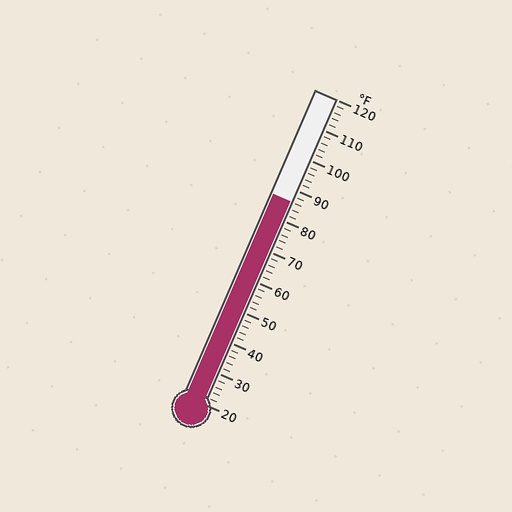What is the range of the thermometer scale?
The thermometer scale ranges from 20°F to 120°F.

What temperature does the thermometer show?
The thermometer shows approximately 86°F.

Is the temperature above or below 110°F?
The temperature is below 110°F.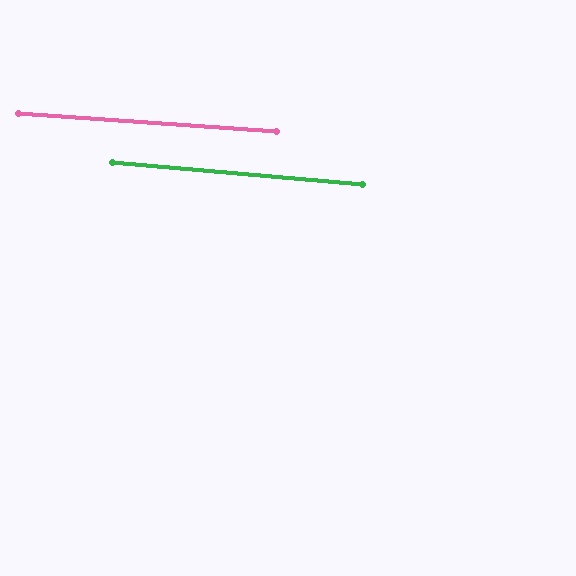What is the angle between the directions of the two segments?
Approximately 1 degree.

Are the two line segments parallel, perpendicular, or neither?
Parallel — their directions differ by only 1.0°.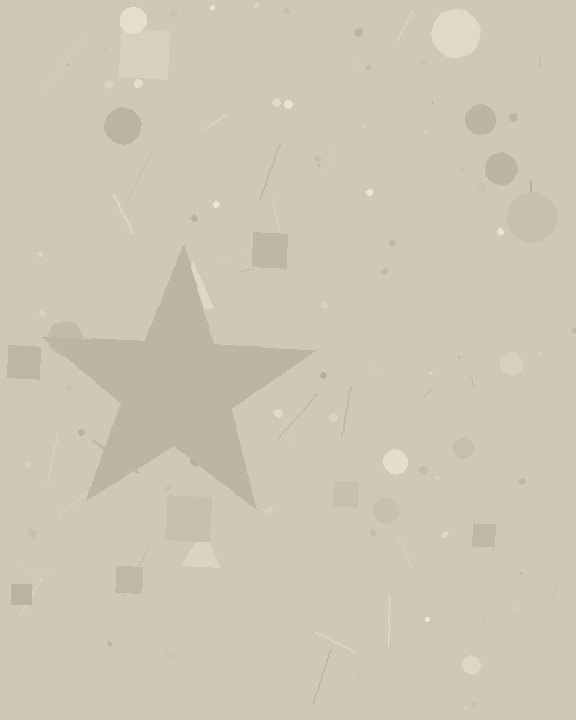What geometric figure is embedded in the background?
A star is embedded in the background.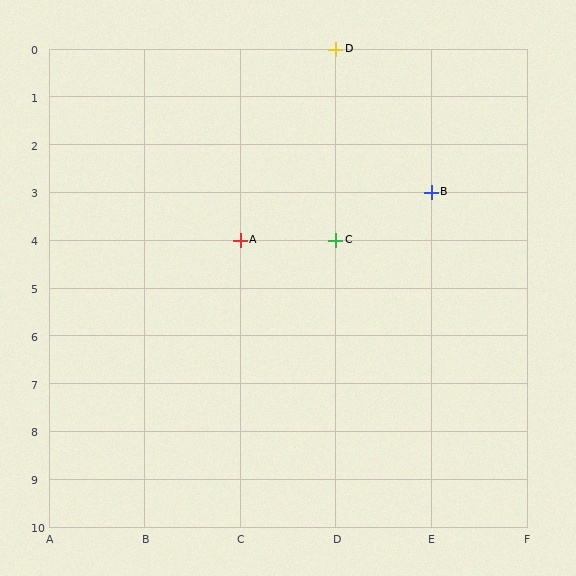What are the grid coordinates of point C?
Point C is at grid coordinates (D, 4).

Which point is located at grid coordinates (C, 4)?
Point A is at (C, 4).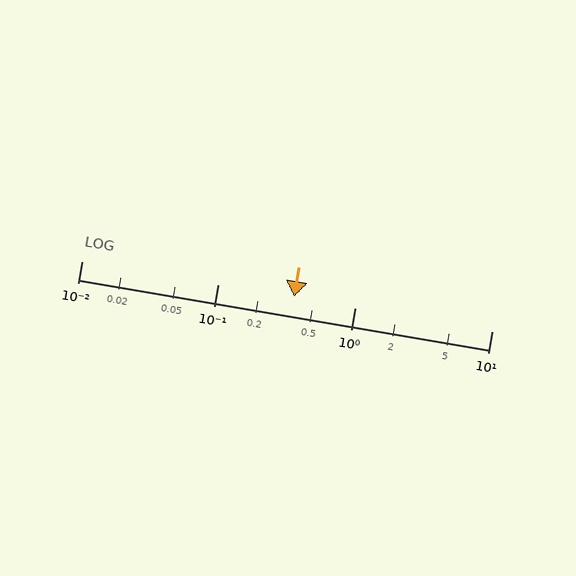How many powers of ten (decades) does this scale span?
The scale spans 3 decades, from 0.01 to 10.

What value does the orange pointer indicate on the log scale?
The pointer indicates approximately 0.36.